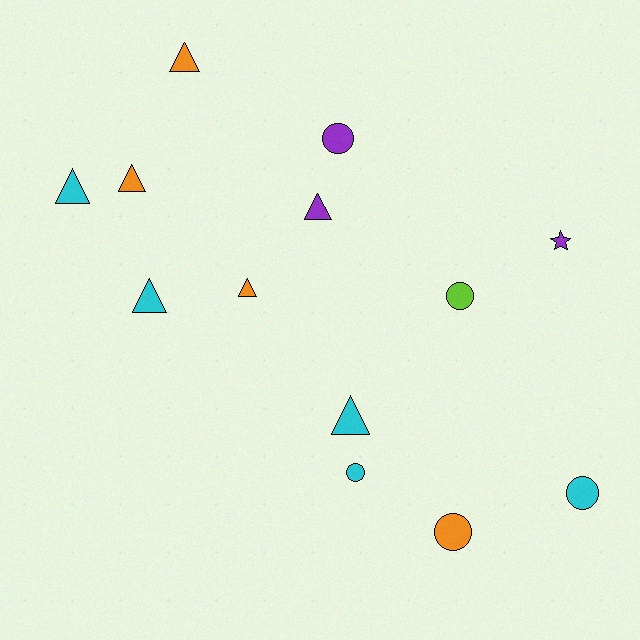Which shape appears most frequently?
Triangle, with 7 objects.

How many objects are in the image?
There are 13 objects.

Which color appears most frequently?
Cyan, with 5 objects.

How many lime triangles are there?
There are no lime triangles.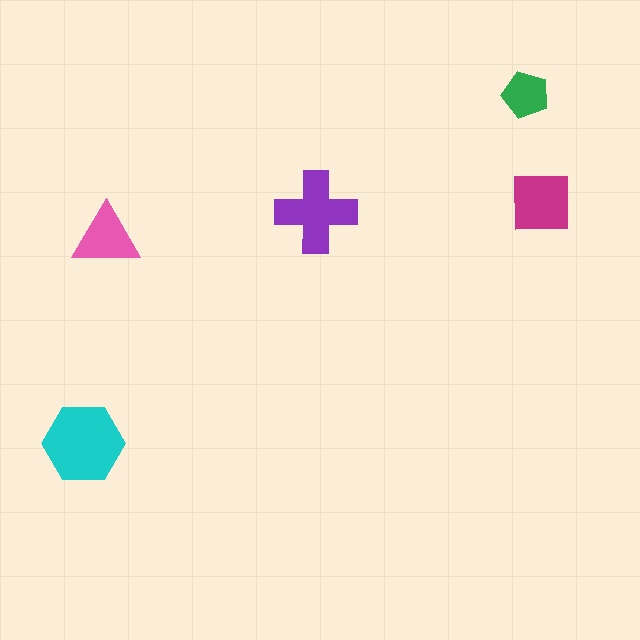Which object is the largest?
The cyan hexagon.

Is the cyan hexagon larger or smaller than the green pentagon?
Larger.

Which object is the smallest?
The green pentagon.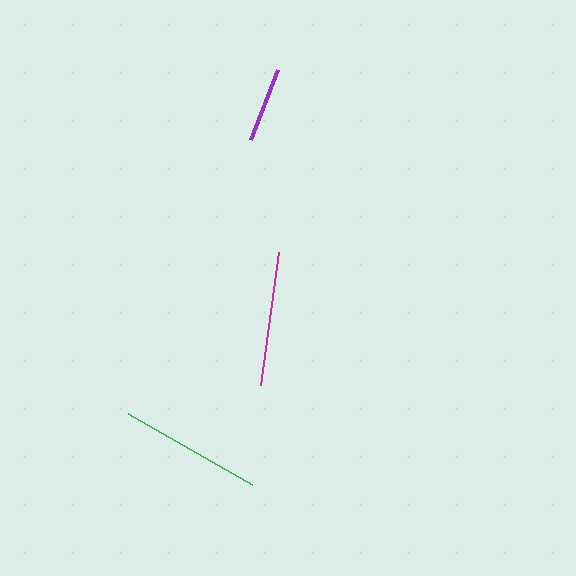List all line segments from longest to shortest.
From longest to shortest: green, magenta, purple.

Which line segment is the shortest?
The purple line is the shortest at approximately 75 pixels.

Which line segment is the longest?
The green line is the longest at approximately 143 pixels.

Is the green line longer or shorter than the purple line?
The green line is longer than the purple line.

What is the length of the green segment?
The green segment is approximately 143 pixels long.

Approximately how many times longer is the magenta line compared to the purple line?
The magenta line is approximately 1.8 times the length of the purple line.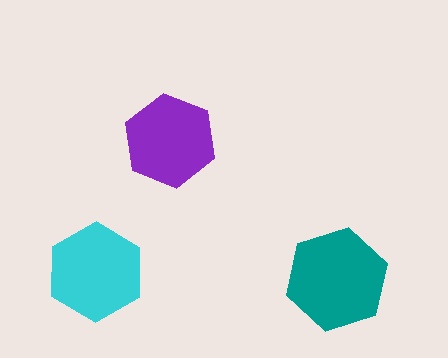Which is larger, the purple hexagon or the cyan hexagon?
The cyan one.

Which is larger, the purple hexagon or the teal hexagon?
The teal one.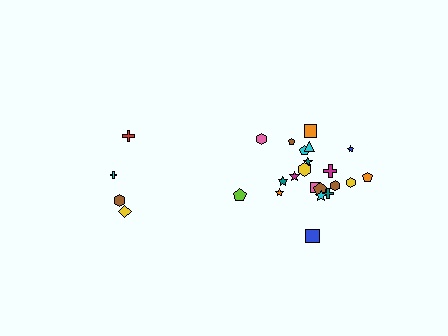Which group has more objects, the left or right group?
The right group.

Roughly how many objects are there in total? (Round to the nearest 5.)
Roughly 25 objects in total.